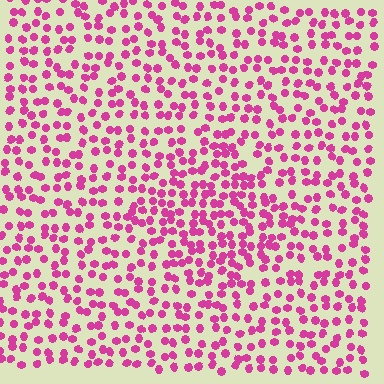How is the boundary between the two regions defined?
The boundary is defined by a change in element density (approximately 1.6x ratio). All elements are the same color, size, and shape.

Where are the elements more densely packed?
The elements are more densely packed inside the diamond boundary.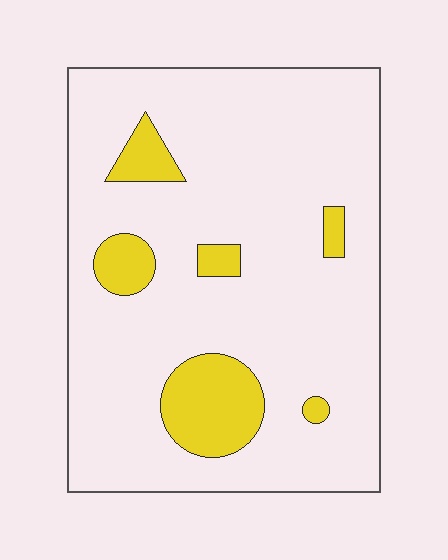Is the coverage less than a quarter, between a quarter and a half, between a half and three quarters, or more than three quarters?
Less than a quarter.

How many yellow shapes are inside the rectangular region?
6.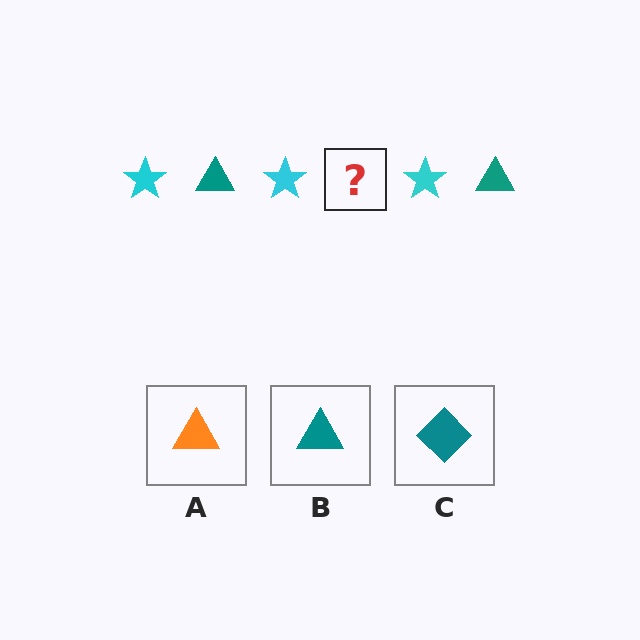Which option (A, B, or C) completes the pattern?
B.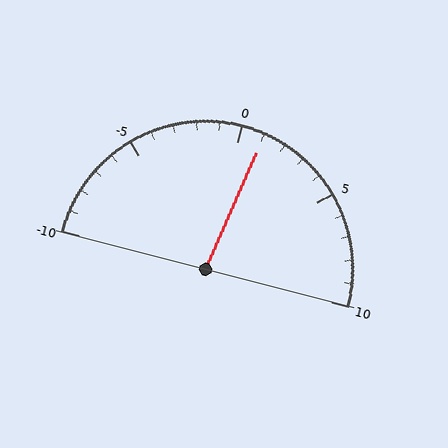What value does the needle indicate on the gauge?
The needle indicates approximately 1.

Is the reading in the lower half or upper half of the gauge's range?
The reading is in the upper half of the range (-10 to 10).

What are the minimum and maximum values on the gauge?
The gauge ranges from -10 to 10.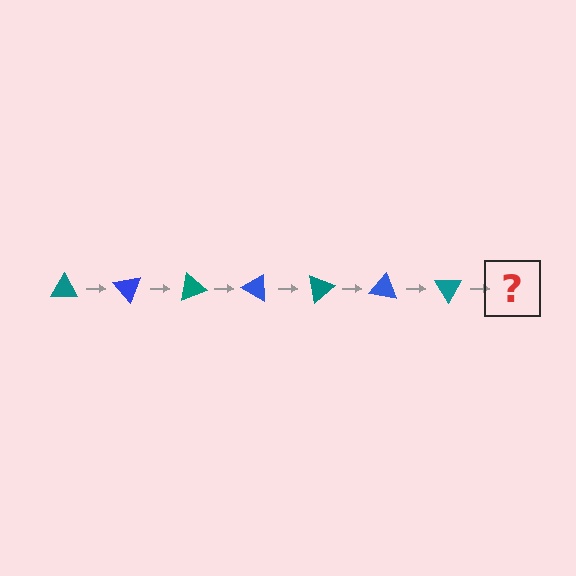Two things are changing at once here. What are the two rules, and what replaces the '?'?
The two rules are that it rotates 50 degrees each step and the color cycles through teal and blue. The '?' should be a blue triangle, rotated 350 degrees from the start.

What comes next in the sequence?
The next element should be a blue triangle, rotated 350 degrees from the start.